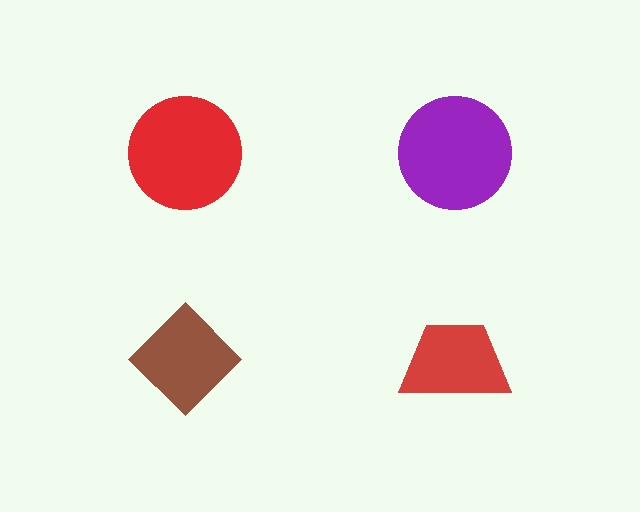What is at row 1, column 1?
A red circle.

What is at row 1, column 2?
A purple circle.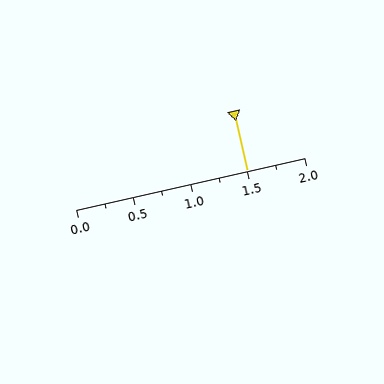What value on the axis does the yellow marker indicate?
The marker indicates approximately 1.5.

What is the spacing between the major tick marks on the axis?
The major ticks are spaced 0.5 apart.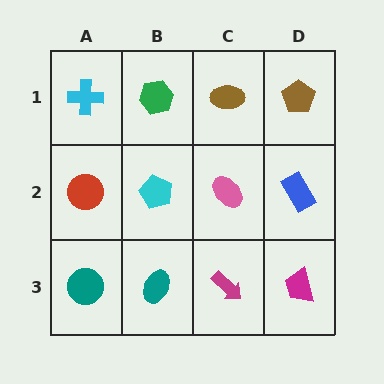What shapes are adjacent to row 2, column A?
A cyan cross (row 1, column A), a teal circle (row 3, column A), a cyan pentagon (row 2, column B).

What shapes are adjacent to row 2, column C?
A brown ellipse (row 1, column C), a magenta arrow (row 3, column C), a cyan pentagon (row 2, column B), a blue rectangle (row 2, column D).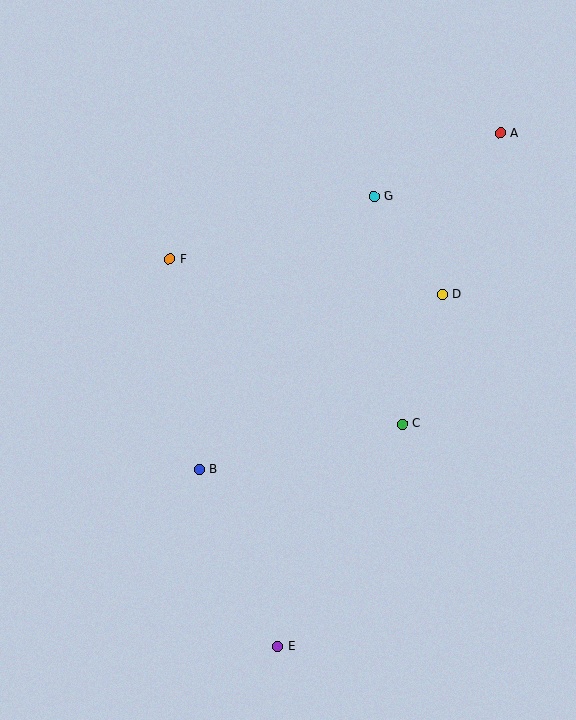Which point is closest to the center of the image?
Point C at (403, 424) is closest to the center.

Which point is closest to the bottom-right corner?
Point E is closest to the bottom-right corner.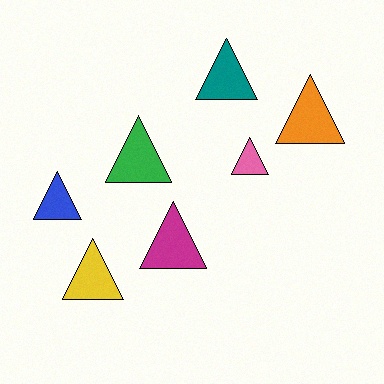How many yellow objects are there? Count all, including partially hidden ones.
There is 1 yellow object.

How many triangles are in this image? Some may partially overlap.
There are 7 triangles.